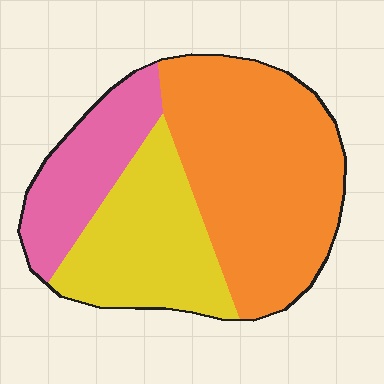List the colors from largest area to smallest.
From largest to smallest: orange, yellow, pink.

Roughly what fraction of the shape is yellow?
Yellow takes up between a quarter and a half of the shape.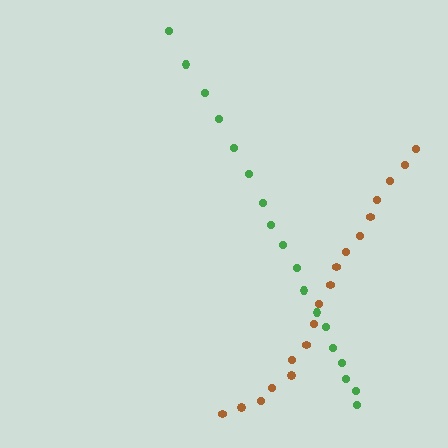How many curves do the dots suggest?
There are 2 distinct paths.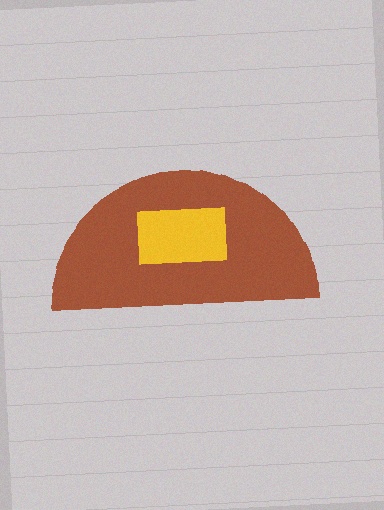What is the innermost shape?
The yellow rectangle.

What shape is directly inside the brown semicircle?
The yellow rectangle.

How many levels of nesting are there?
2.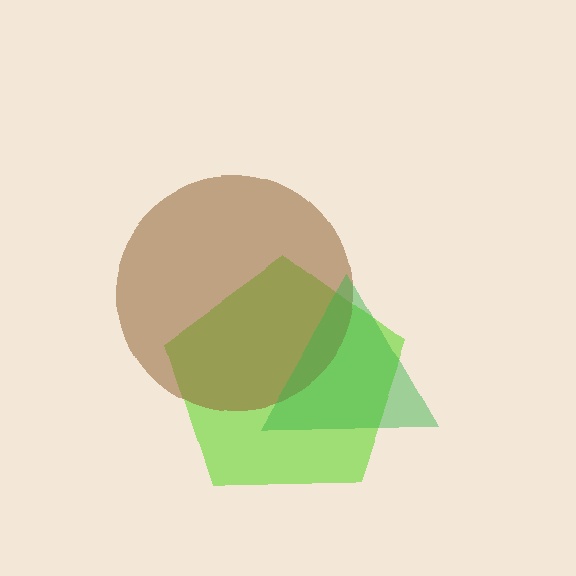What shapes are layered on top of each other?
The layered shapes are: a lime pentagon, a brown circle, a green triangle.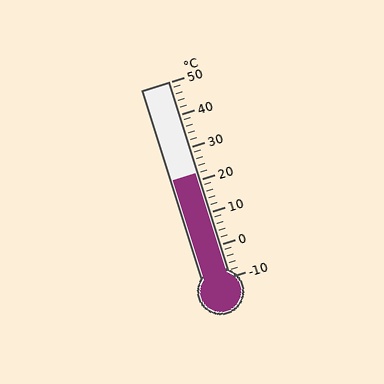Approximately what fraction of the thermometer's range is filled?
The thermometer is filled to approximately 55% of its range.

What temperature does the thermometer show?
The thermometer shows approximately 22°C.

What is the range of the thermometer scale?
The thermometer scale ranges from -10°C to 50°C.